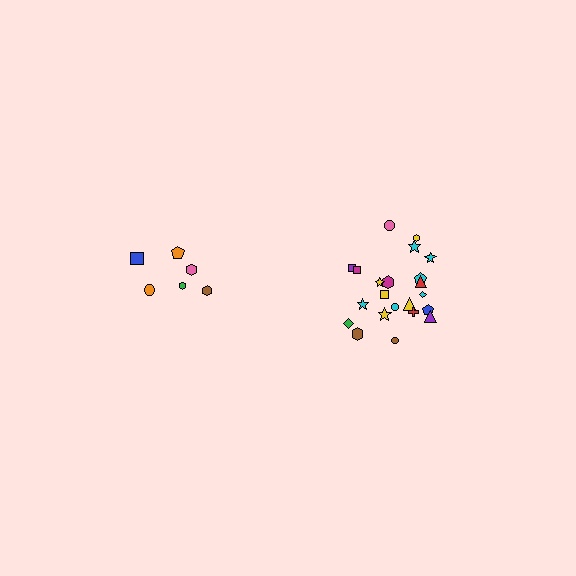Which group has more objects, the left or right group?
The right group.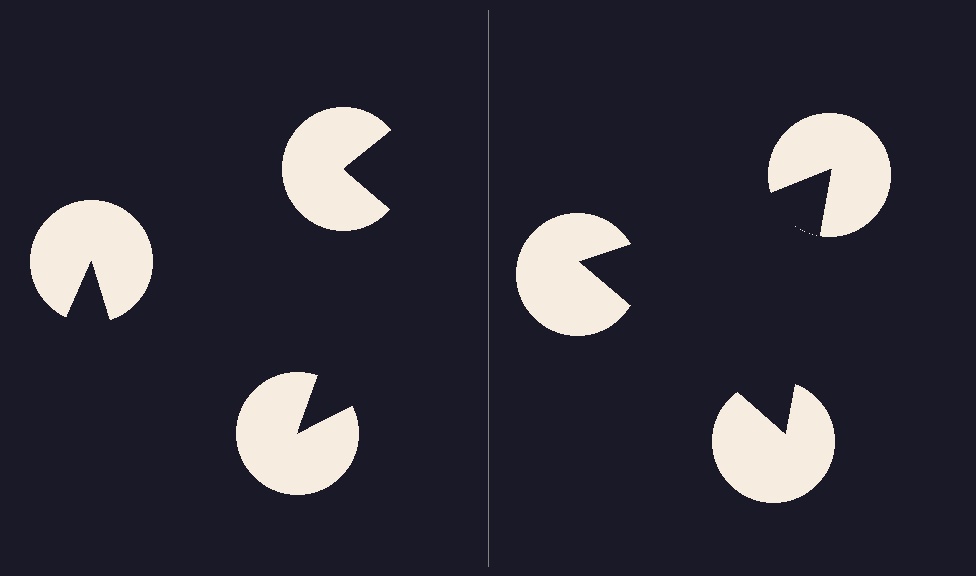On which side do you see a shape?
An illusory triangle appears on the right side. On the left side the wedge cuts are rotated, so no coherent shape forms.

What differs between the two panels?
The pac-man discs are positioned identically on both sides; only the wedge orientations differ. On the right they align to a triangle; on the left they are misaligned.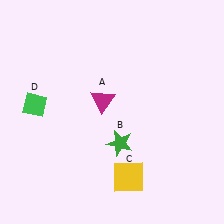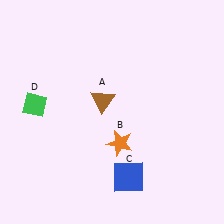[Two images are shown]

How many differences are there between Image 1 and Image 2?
There are 3 differences between the two images.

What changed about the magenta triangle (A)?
In Image 1, A is magenta. In Image 2, it changed to brown.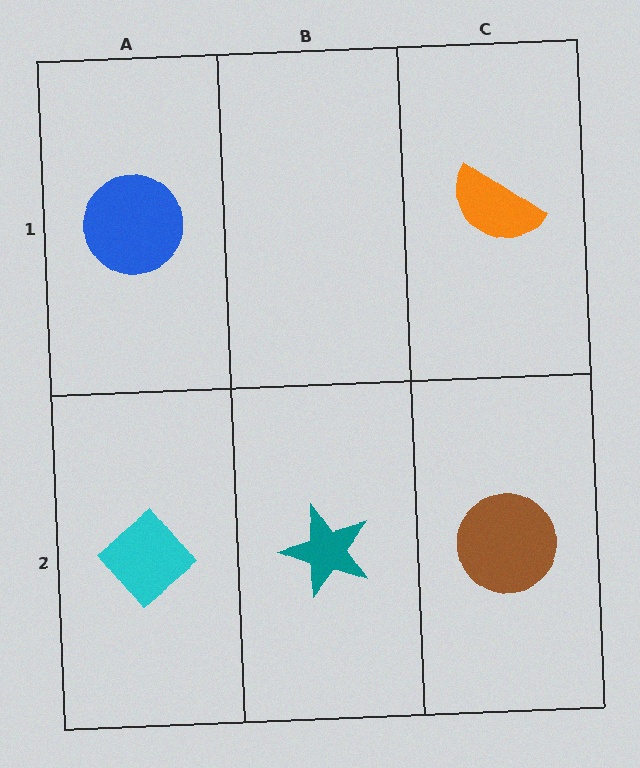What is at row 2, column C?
A brown circle.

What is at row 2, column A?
A cyan diamond.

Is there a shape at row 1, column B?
No, that cell is empty.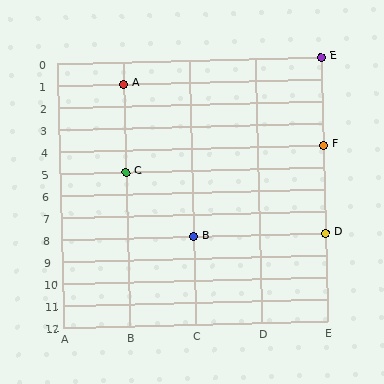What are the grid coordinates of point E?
Point E is at grid coordinates (E, 0).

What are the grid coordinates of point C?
Point C is at grid coordinates (B, 5).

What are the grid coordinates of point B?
Point B is at grid coordinates (C, 8).